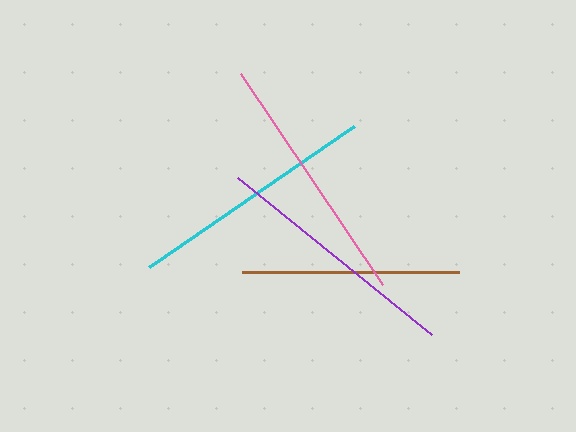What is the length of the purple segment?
The purple segment is approximately 249 pixels long.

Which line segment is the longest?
The pink line is the longest at approximately 254 pixels.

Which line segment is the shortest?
The brown line is the shortest at approximately 217 pixels.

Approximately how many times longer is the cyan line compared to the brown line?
The cyan line is approximately 1.1 times the length of the brown line.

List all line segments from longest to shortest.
From longest to shortest: pink, purple, cyan, brown.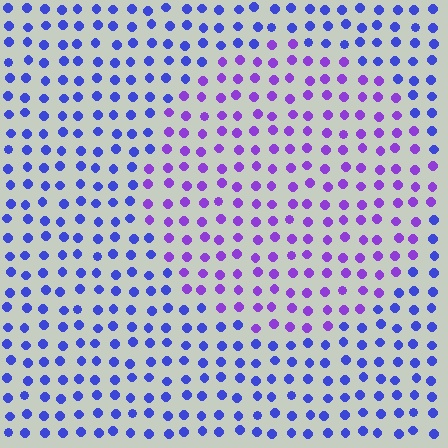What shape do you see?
I see a circle.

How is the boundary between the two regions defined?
The boundary is defined purely by a slight shift in hue (about 37 degrees). Spacing, size, and orientation are identical on both sides.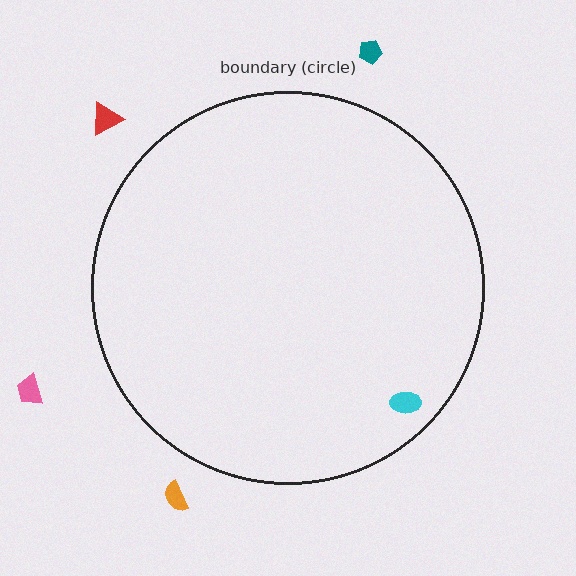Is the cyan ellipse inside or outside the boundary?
Inside.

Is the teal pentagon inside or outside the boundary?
Outside.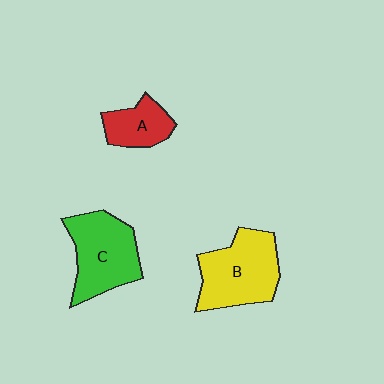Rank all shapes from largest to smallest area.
From largest to smallest: B (yellow), C (green), A (red).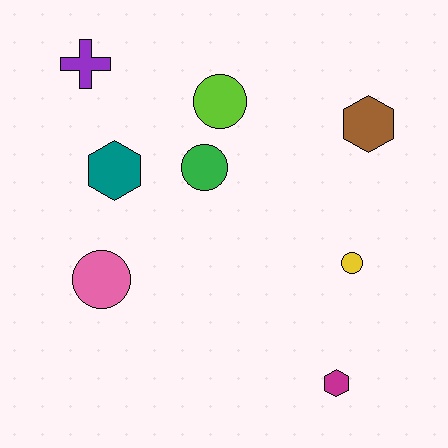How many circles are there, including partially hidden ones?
There are 4 circles.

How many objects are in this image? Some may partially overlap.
There are 8 objects.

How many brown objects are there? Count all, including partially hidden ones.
There is 1 brown object.